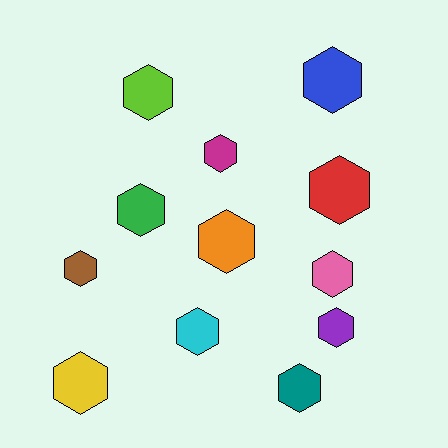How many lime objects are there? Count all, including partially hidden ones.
There is 1 lime object.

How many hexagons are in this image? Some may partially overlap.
There are 12 hexagons.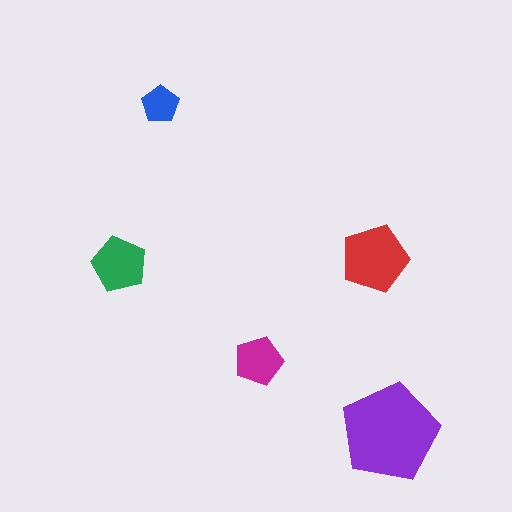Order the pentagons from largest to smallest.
the purple one, the red one, the green one, the magenta one, the blue one.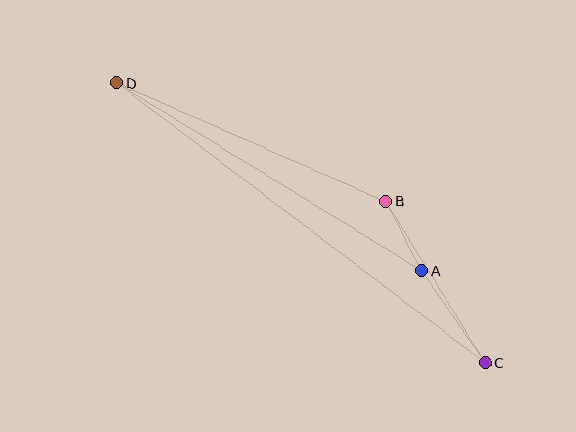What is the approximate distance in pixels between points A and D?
The distance between A and D is approximately 358 pixels.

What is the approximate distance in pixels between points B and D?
The distance between B and D is approximately 295 pixels.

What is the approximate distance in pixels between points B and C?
The distance between B and C is approximately 189 pixels.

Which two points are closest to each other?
Points A and B are closest to each other.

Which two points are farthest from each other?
Points C and D are farthest from each other.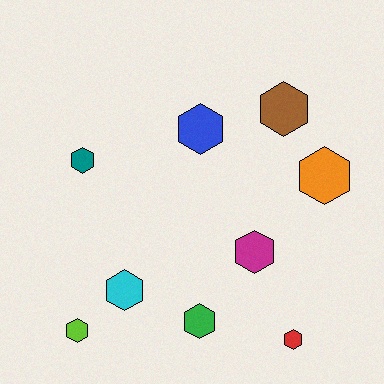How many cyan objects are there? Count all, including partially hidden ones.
There is 1 cyan object.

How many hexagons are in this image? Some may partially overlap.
There are 9 hexagons.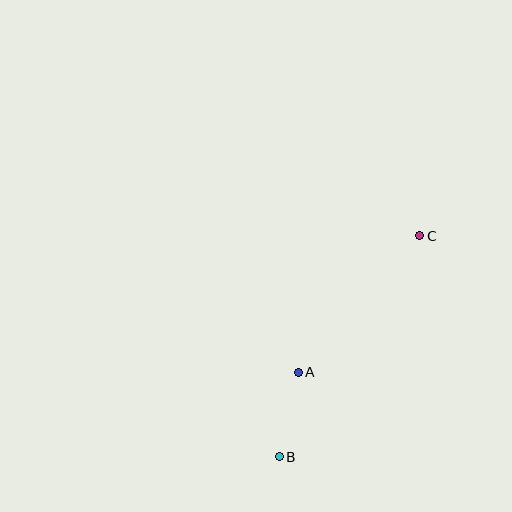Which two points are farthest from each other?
Points B and C are farthest from each other.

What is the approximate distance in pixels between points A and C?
The distance between A and C is approximately 183 pixels.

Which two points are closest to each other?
Points A and B are closest to each other.